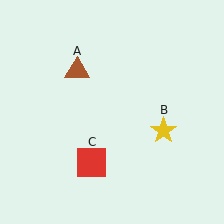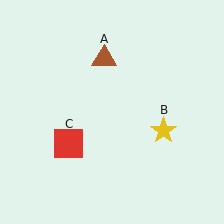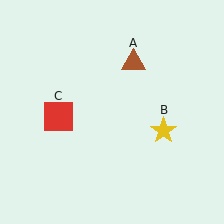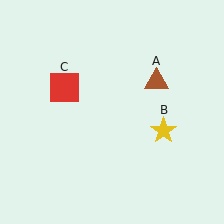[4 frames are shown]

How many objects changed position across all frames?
2 objects changed position: brown triangle (object A), red square (object C).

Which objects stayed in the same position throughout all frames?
Yellow star (object B) remained stationary.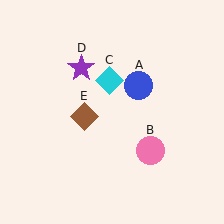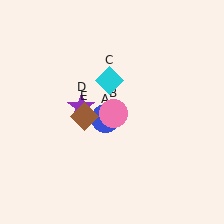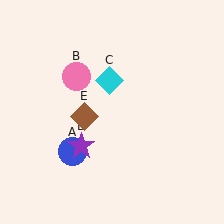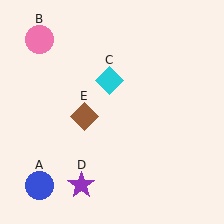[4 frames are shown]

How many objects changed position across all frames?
3 objects changed position: blue circle (object A), pink circle (object B), purple star (object D).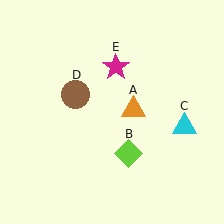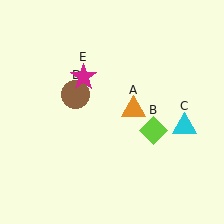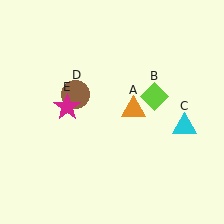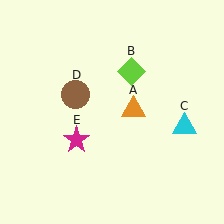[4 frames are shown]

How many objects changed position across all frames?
2 objects changed position: lime diamond (object B), magenta star (object E).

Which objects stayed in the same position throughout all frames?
Orange triangle (object A) and cyan triangle (object C) and brown circle (object D) remained stationary.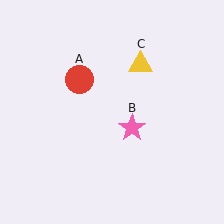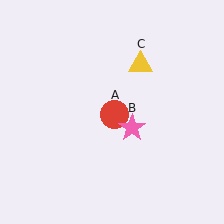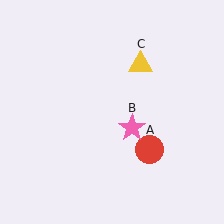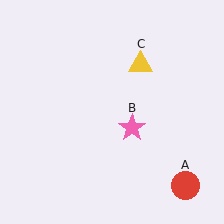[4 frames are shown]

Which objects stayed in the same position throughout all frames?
Pink star (object B) and yellow triangle (object C) remained stationary.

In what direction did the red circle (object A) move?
The red circle (object A) moved down and to the right.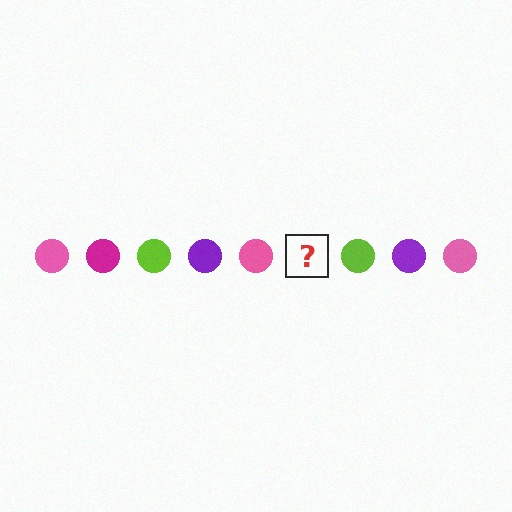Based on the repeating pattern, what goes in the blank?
The blank should be a magenta circle.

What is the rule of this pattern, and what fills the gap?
The rule is that the pattern cycles through pink, magenta, lime, purple circles. The gap should be filled with a magenta circle.